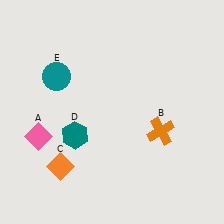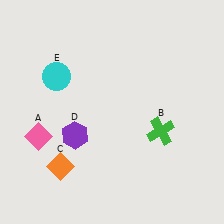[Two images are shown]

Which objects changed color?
B changed from orange to green. D changed from teal to purple. E changed from teal to cyan.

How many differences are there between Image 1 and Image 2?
There are 3 differences between the two images.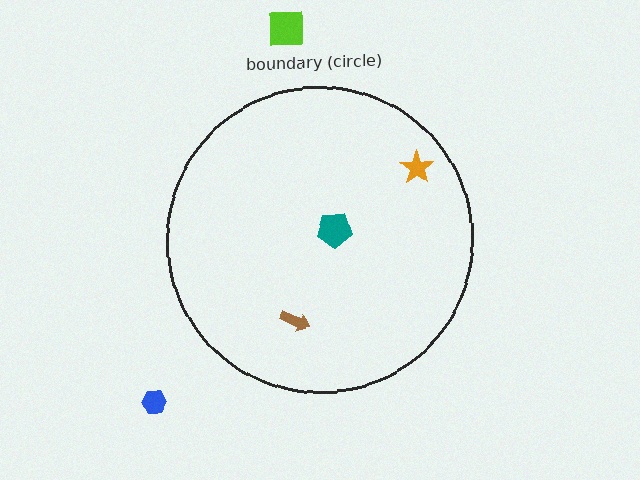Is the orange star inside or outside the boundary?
Inside.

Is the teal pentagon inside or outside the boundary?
Inside.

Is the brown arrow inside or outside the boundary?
Inside.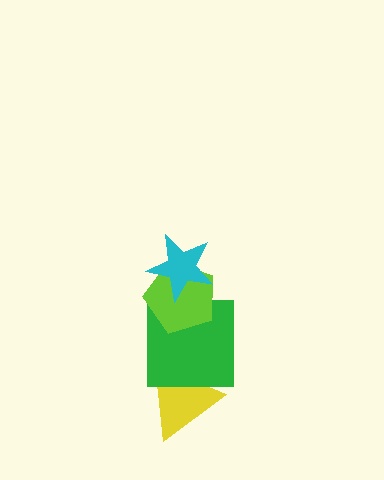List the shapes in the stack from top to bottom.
From top to bottom: the cyan star, the lime pentagon, the green square, the yellow triangle.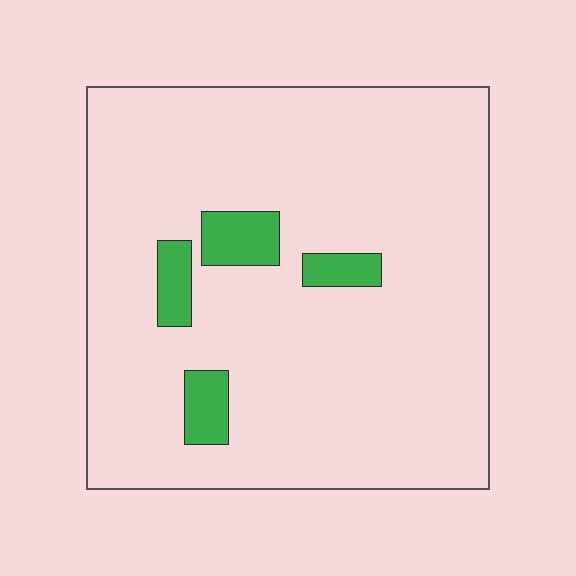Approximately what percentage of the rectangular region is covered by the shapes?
Approximately 10%.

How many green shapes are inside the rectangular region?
4.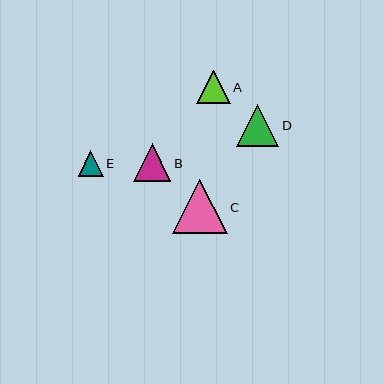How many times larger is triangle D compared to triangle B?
Triangle D is approximately 1.1 times the size of triangle B.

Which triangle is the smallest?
Triangle E is the smallest with a size of approximately 25 pixels.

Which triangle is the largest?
Triangle C is the largest with a size of approximately 54 pixels.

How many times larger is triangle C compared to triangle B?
Triangle C is approximately 1.5 times the size of triangle B.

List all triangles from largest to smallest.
From largest to smallest: C, D, B, A, E.